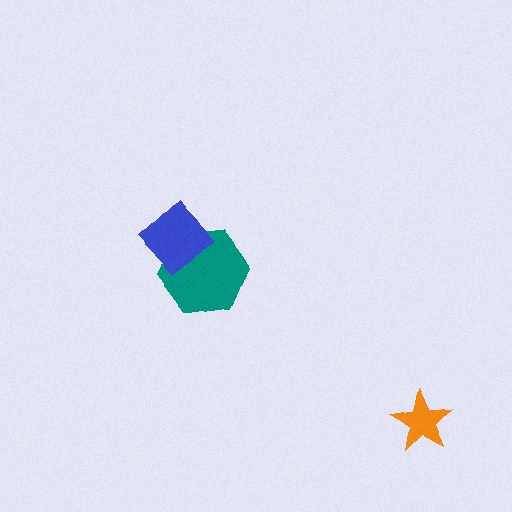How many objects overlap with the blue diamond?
1 object overlaps with the blue diamond.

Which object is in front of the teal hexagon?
The blue diamond is in front of the teal hexagon.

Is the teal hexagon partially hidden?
Yes, it is partially covered by another shape.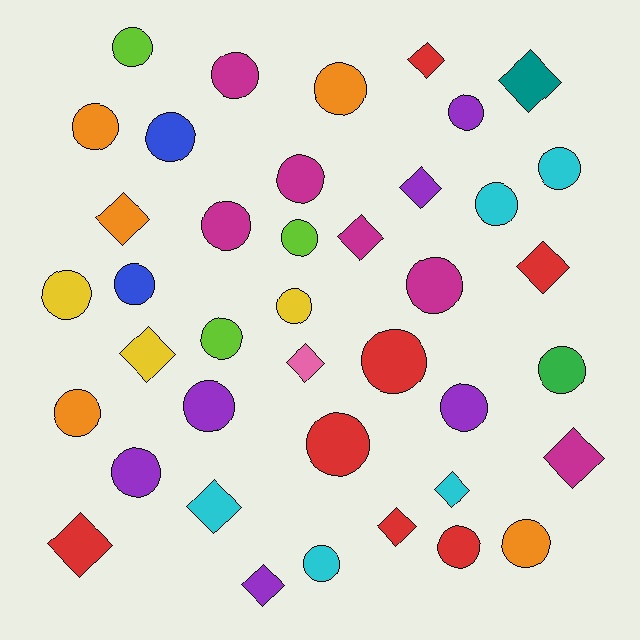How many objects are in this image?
There are 40 objects.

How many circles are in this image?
There are 26 circles.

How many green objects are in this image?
There is 1 green object.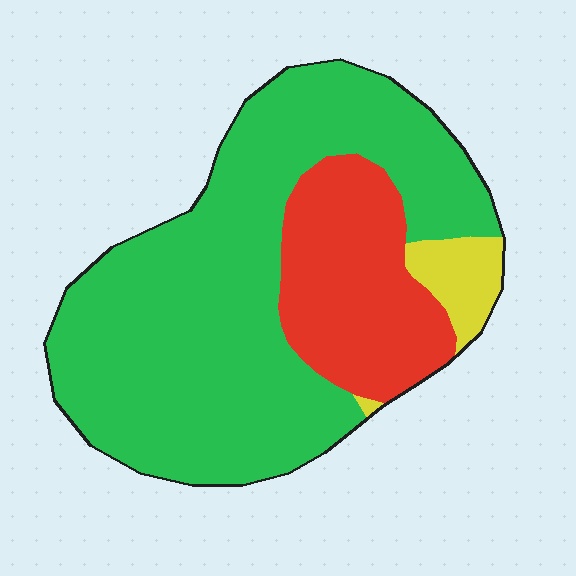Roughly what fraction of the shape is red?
Red takes up about one quarter (1/4) of the shape.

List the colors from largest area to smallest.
From largest to smallest: green, red, yellow.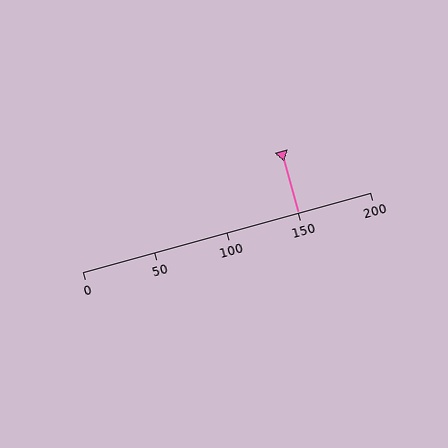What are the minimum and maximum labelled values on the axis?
The axis runs from 0 to 200.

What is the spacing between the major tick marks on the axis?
The major ticks are spaced 50 apart.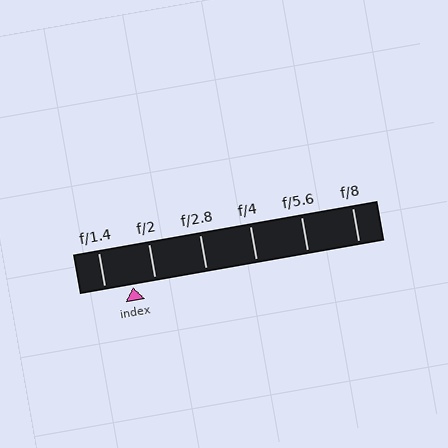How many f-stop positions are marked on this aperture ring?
There are 6 f-stop positions marked.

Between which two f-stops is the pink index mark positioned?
The index mark is between f/1.4 and f/2.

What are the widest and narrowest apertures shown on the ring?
The widest aperture shown is f/1.4 and the narrowest is f/8.